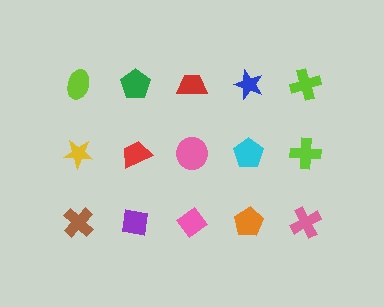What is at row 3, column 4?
An orange pentagon.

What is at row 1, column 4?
A blue star.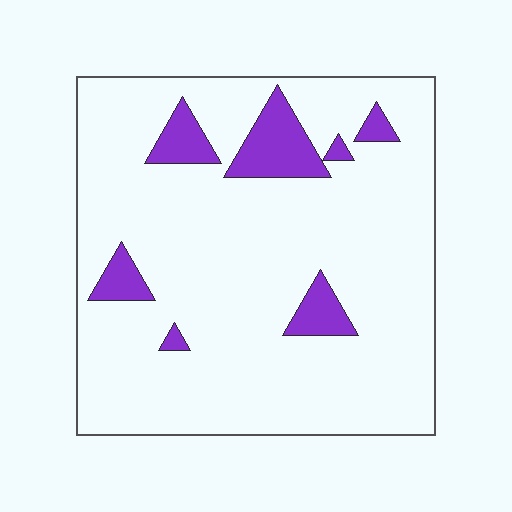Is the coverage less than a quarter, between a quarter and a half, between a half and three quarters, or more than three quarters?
Less than a quarter.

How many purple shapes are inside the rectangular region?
7.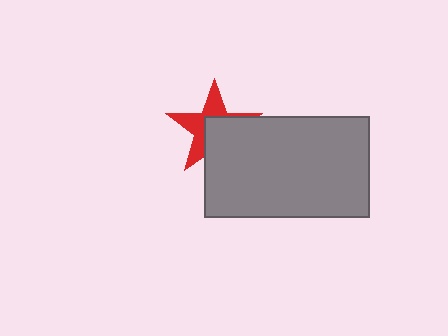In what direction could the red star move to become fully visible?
The red star could move toward the upper-left. That would shift it out from behind the gray rectangle entirely.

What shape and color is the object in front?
The object in front is a gray rectangle.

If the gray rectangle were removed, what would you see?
You would see the complete red star.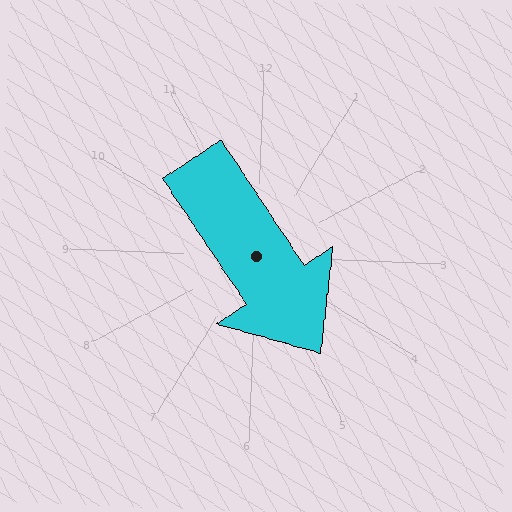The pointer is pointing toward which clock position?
Roughly 5 o'clock.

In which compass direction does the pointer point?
Southeast.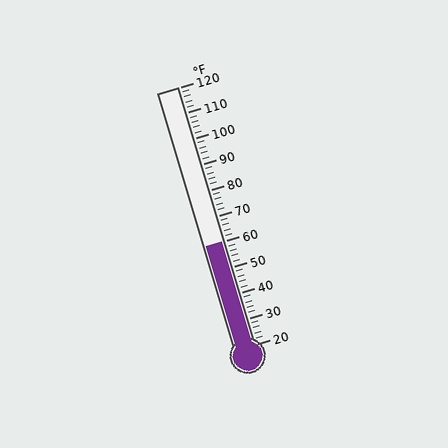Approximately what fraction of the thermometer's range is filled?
The thermometer is filled to approximately 40% of its range.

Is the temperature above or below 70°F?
The temperature is below 70°F.